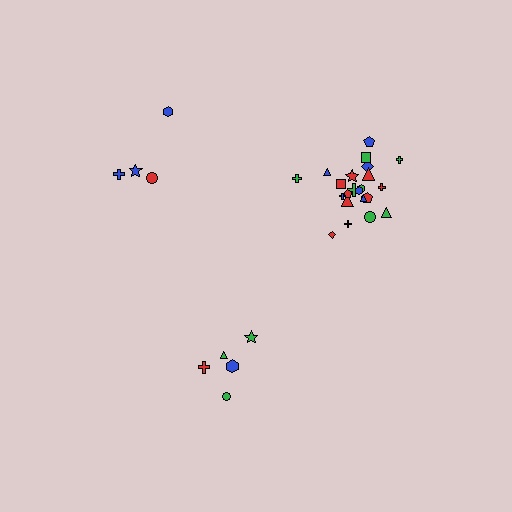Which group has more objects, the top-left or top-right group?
The top-right group.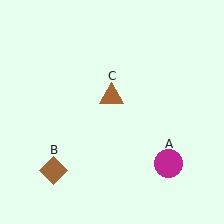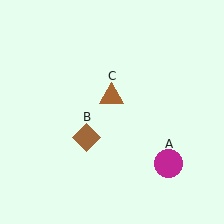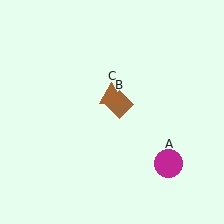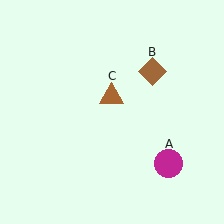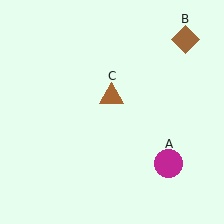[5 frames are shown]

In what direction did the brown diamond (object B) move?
The brown diamond (object B) moved up and to the right.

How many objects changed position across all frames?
1 object changed position: brown diamond (object B).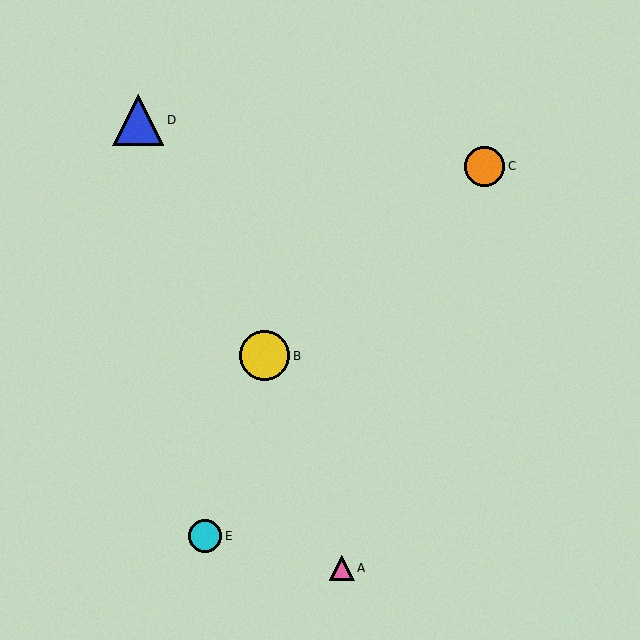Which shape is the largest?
The blue triangle (labeled D) is the largest.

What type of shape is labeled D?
Shape D is a blue triangle.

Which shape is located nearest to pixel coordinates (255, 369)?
The yellow circle (labeled B) at (264, 356) is nearest to that location.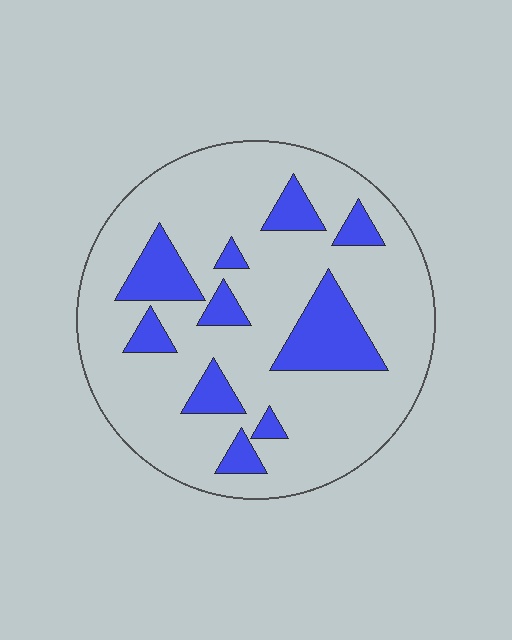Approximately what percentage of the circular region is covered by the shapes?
Approximately 20%.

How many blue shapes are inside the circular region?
10.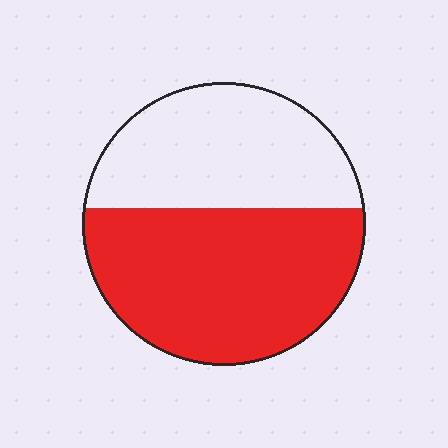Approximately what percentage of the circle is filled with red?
Approximately 55%.